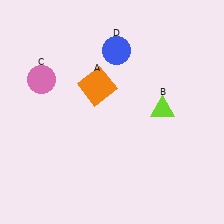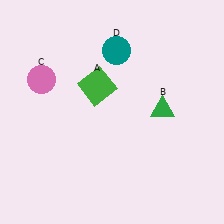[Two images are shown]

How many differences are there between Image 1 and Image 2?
There are 3 differences between the two images.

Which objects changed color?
A changed from orange to green. B changed from lime to green. D changed from blue to teal.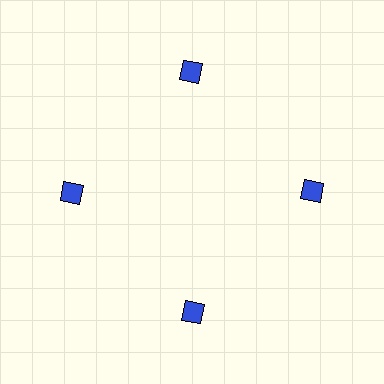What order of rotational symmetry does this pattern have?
This pattern has 4-fold rotational symmetry.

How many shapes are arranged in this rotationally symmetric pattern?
There are 4 shapes, arranged in 4 groups of 1.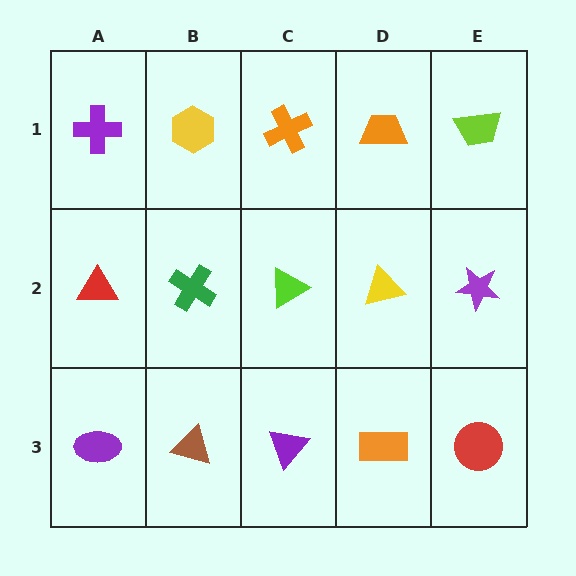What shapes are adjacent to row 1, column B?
A green cross (row 2, column B), a purple cross (row 1, column A), an orange cross (row 1, column C).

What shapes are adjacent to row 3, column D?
A yellow triangle (row 2, column D), a purple triangle (row 3, column C), a red circle (row 3, column E).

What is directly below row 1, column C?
A lime triangle.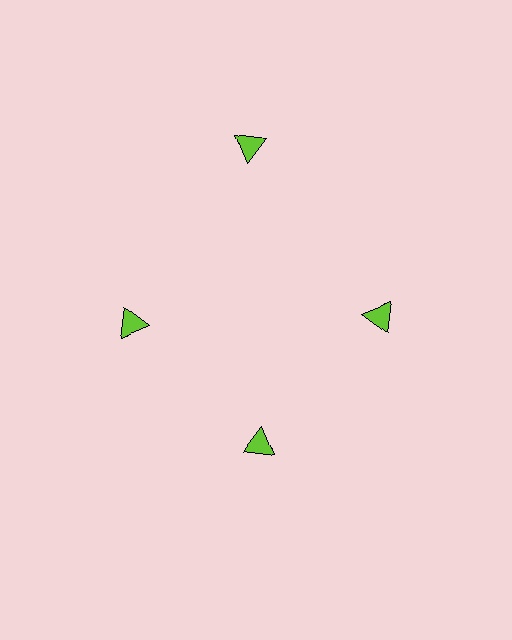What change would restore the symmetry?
The symmetry would be restored by moving it inward, back onto the ring so that all 4 triangles sit at equal angles and equal distance from the center.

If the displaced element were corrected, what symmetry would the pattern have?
It would have 4-fold rotational symmetry — the pattern would map onto itself every 90 degrees.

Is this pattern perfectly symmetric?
No. The 4 lime triangles are arranged in a ring, but one element near the 12 o'clock position is pushed outward from the center, breaking the 4-fold rotational symmetry.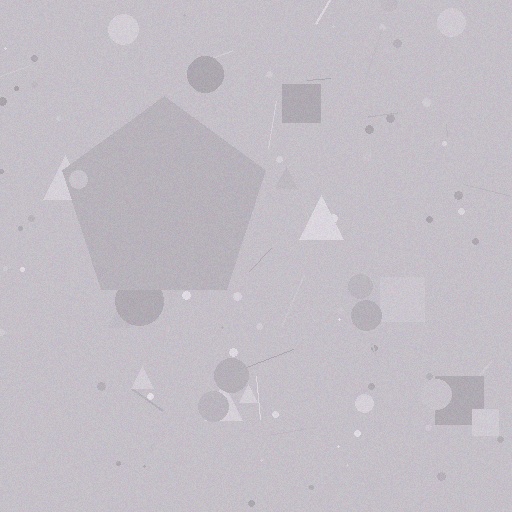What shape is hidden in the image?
A pentagon is hidden in the image.